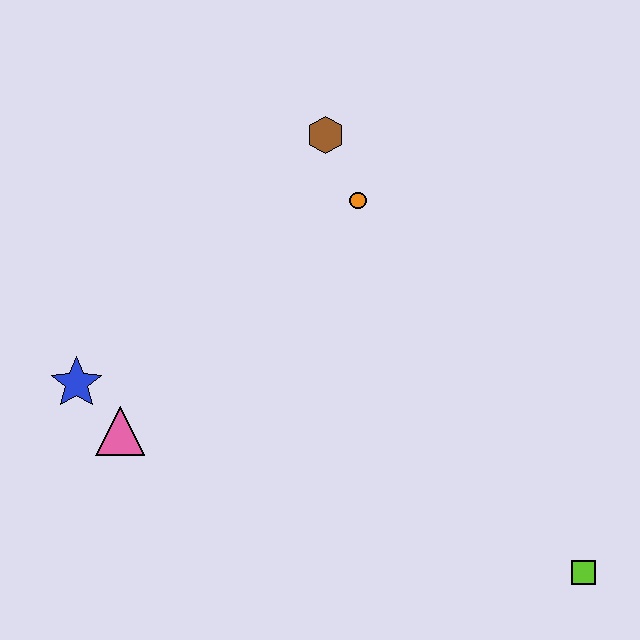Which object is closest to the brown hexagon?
The orange circle is closest to the brown hexagon.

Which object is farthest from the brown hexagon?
The lime square is farthest from the brown hexagon.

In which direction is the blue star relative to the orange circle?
The blue star is to the left of the orange circle.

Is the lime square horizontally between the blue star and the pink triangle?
No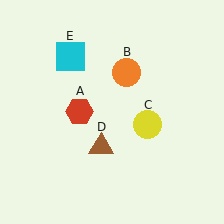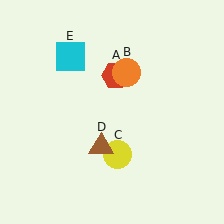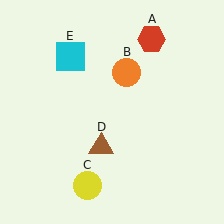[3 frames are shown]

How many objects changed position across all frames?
2 objects changed position: red hexagon (object A), yellow circle (object C).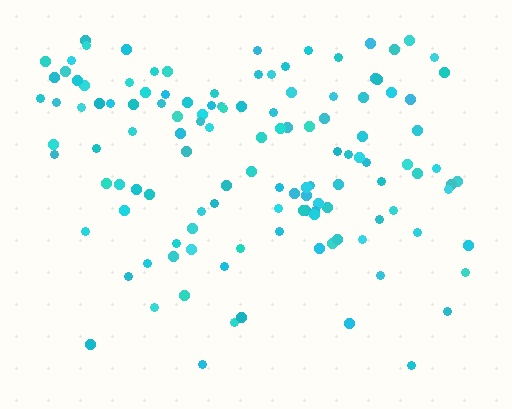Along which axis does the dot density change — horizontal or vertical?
Vertical.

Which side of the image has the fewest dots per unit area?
The bottom.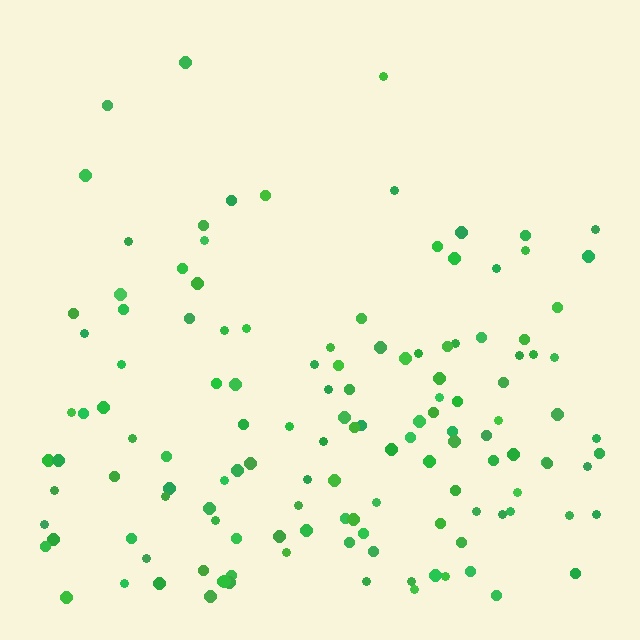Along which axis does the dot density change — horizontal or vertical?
Vertical.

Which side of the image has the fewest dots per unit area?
The top.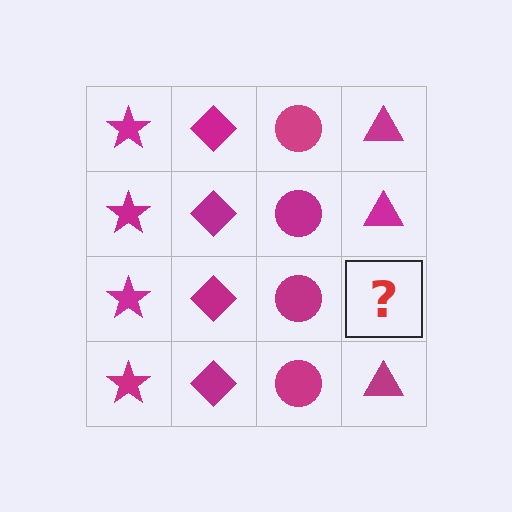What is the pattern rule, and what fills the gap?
The rule is that each column has a consistent shape. The gap should be filled with a magenta triangle.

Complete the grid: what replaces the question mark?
The question mark should be replaced with a magenta triangle.